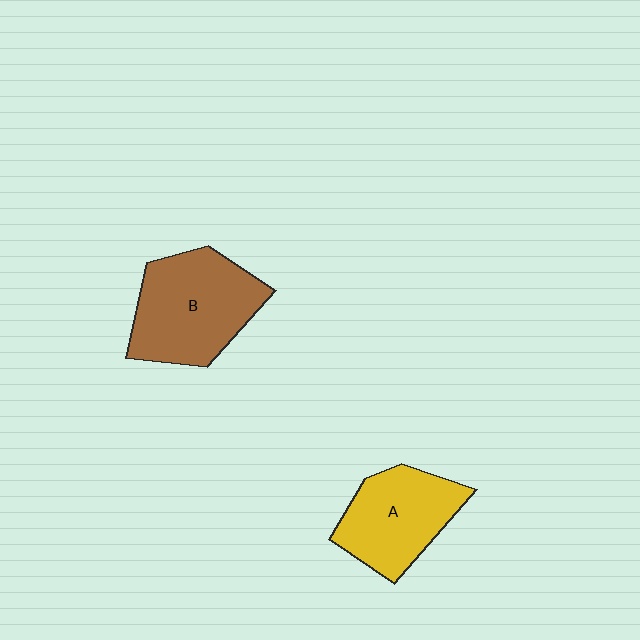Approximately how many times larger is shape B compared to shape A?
Approximately 1.2 times.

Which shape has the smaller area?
Shape A (yellow).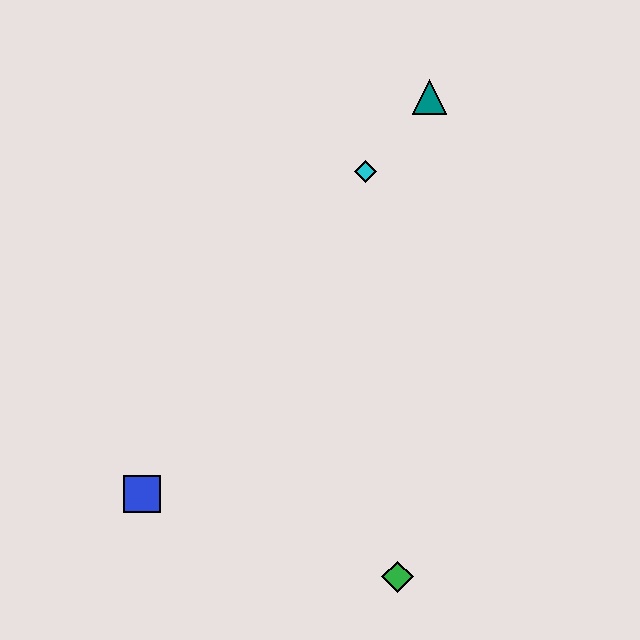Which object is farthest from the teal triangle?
The blue square is farthest from the teal triangle.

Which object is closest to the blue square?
The green diamond is closest to the blue square.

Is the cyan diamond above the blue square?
Yes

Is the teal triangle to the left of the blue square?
No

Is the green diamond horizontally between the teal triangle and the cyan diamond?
Yes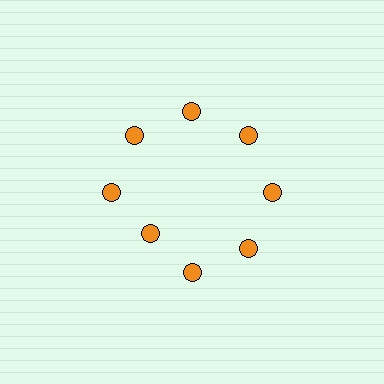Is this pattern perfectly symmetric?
No. The 8 orange circles are arranged in a ring, but one element near the 8 o'clock position is pulled inward toward the center, breaking the 8-fold rotational symmetry.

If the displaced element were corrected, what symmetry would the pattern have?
It would have 8-fold rotational symmetry — the pattern would map onto itself every 45 degrees.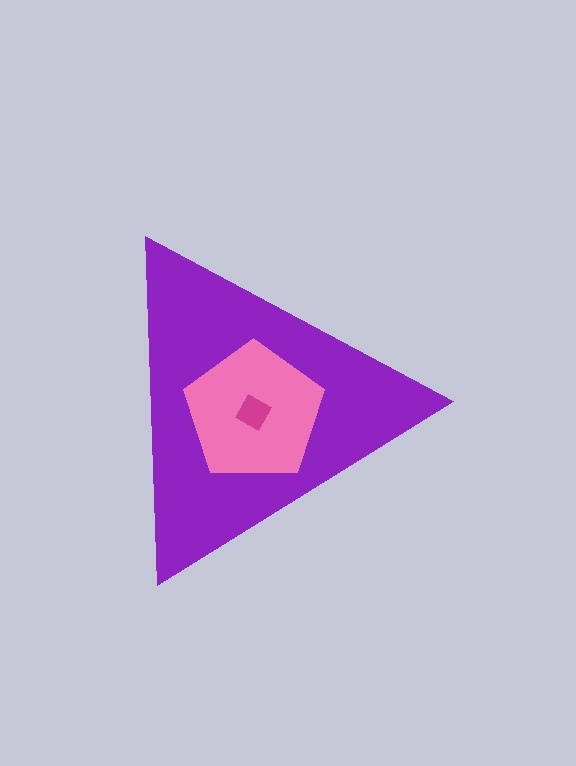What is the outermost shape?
The purple triangle.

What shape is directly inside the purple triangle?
The pink pentagon.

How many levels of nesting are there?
3.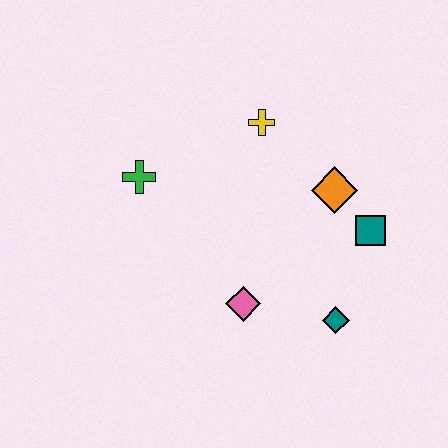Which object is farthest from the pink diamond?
The yellow cross is farthest from the pink diamond.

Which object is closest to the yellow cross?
The orange diamond is closest to the yellow cross.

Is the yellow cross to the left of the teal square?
Yes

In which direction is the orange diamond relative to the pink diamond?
The orange diamond is above the pink diamond.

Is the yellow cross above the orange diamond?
Yes